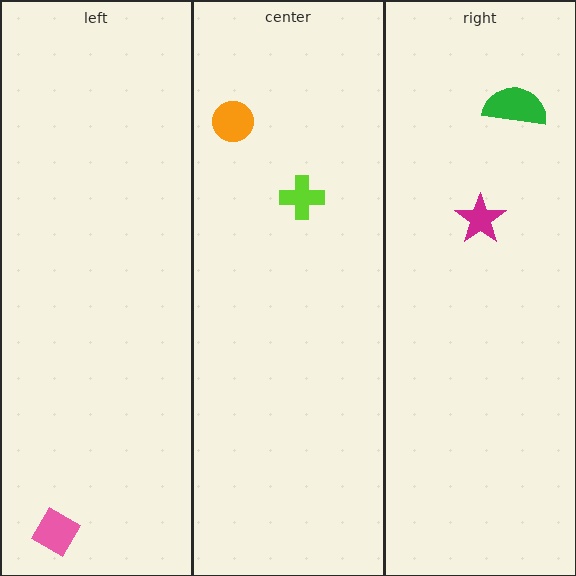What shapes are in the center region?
The orange circle, the lime cross.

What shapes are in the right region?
The magenta star, the green semicircle.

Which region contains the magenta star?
The right region.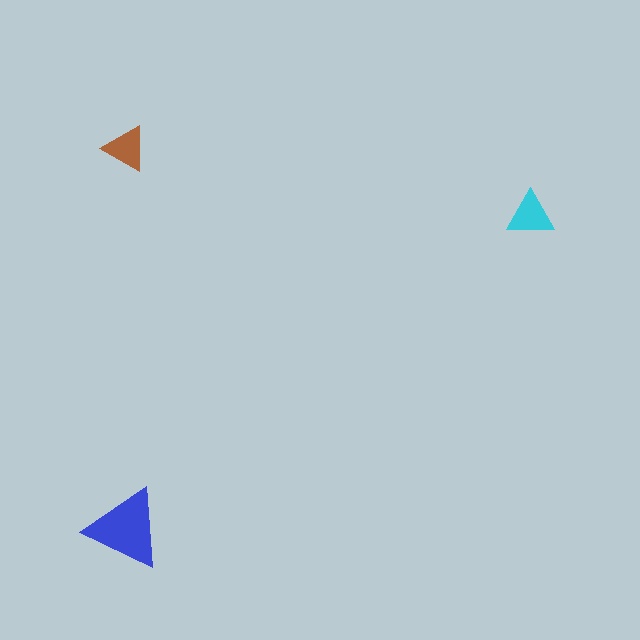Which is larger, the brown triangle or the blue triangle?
The blue one.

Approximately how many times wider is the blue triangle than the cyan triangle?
About 1.5 times wider.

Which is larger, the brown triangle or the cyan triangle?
The cyan one.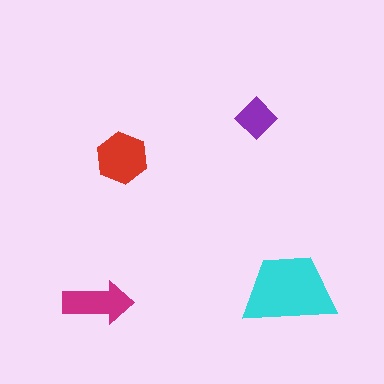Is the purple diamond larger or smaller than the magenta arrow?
Smaller.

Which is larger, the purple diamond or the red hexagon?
The red hexagon.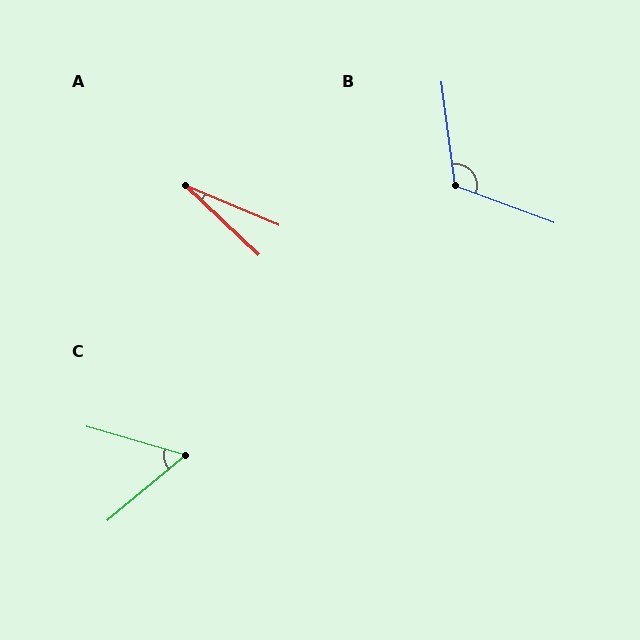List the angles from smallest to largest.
A (20°), C (56°), B (118°).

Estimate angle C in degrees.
Approximately 56 degrees.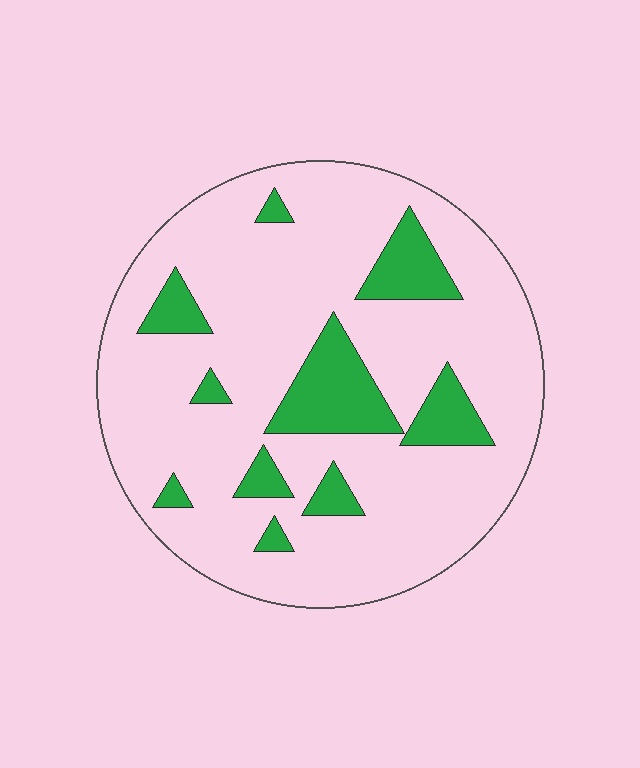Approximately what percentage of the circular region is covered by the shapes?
Approximately 15%.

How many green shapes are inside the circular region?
10.